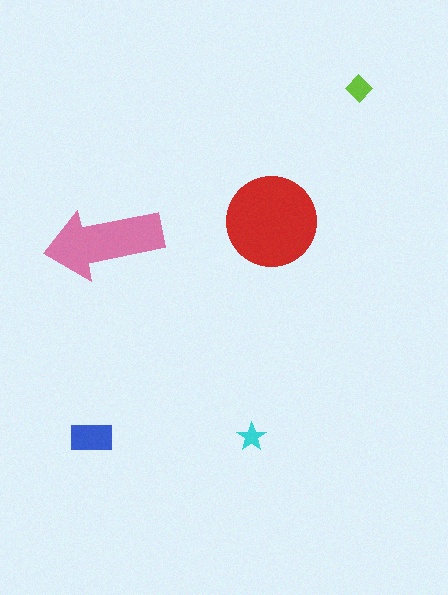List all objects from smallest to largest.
The cyan star, the lime diamond, the blue rectangle, the pink arrow, the red circle.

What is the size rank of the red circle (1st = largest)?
1st.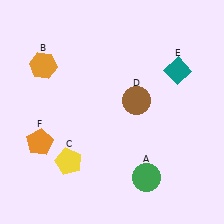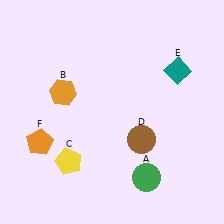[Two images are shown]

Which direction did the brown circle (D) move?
The brown circle (D) moved down.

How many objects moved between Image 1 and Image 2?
2 objects moved between the two images.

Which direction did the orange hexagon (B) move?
The orange hexagon (B) moved down.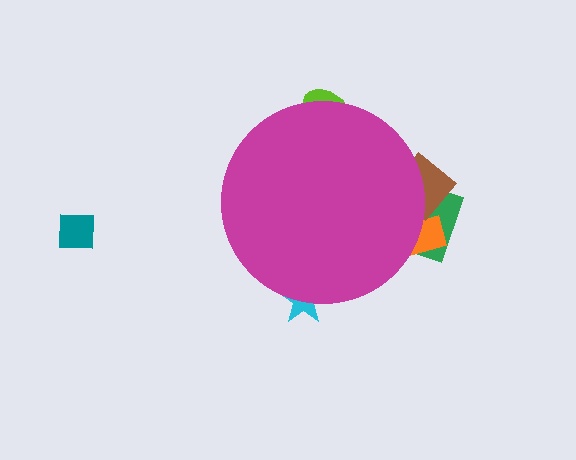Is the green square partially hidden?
Yes, the green square is partially hidden behind the magenta circle.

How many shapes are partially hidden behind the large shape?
5 shapes are partially hidden.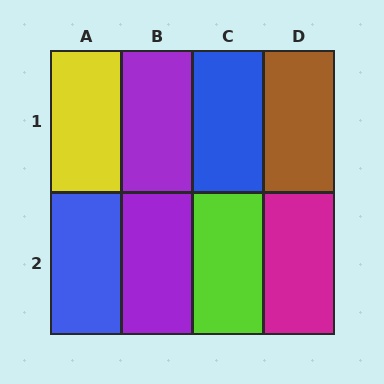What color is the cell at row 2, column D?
Magenta.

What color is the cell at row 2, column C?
Lime.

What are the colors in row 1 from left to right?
Yellow, purple, blue, brown.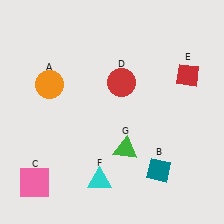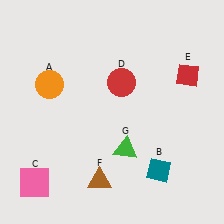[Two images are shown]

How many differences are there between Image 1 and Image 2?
There is 1 difference between the two images.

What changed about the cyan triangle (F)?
In Image 1, F is cyan. In Image 2, it changed to brown.